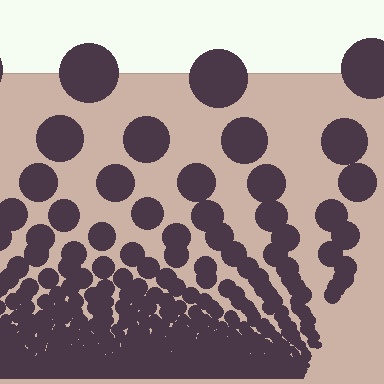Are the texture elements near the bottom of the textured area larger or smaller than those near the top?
Smaller. The gradient is inverted — elements near the bottom are smaller and denser.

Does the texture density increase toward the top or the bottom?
Density increases toward the bottom.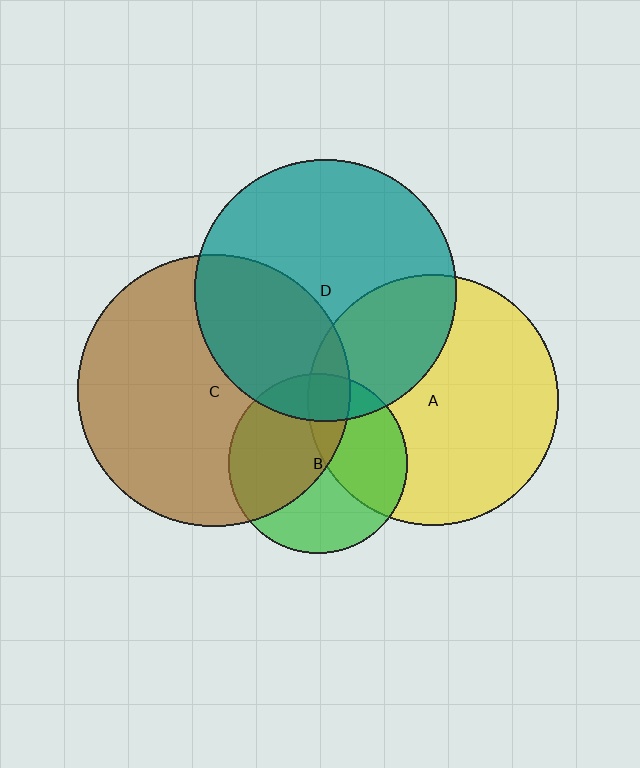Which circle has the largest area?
Circle C (brown).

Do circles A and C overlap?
Yes.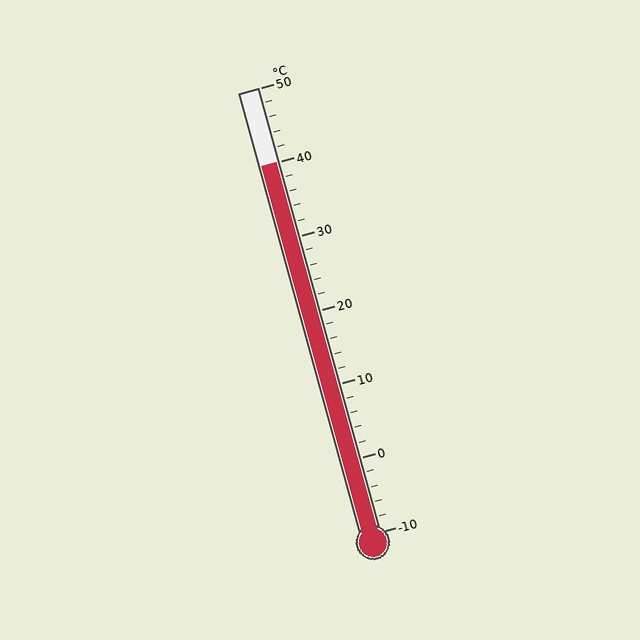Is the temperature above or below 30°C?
The temperature is above 30°C.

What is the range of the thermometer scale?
The thermometer scale ranges from -10°C to 50°C.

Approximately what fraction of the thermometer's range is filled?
The thermometer is filled to approximately 85% of its range.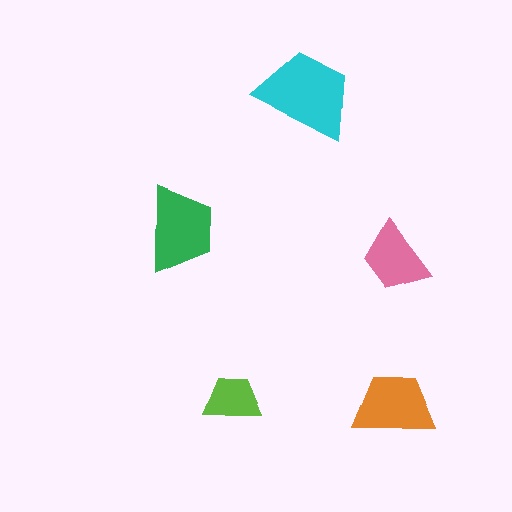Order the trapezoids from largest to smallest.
the cyan one, the green one, the orange one, the pink one, the lime one.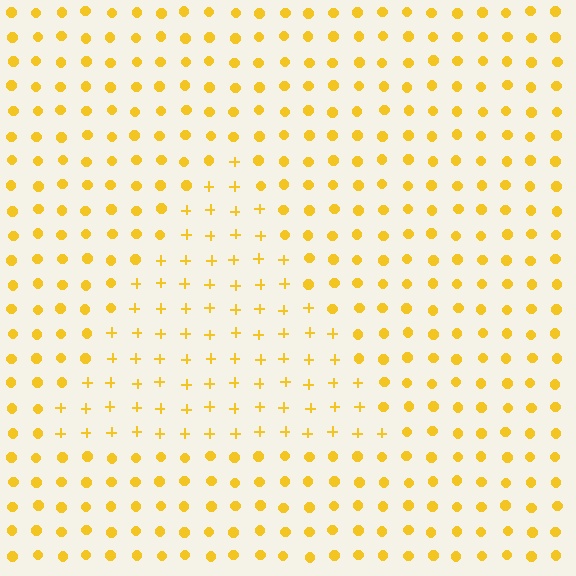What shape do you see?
I see a triangle.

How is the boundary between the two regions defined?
The boundary is defined by a change in element shape: plus signs inside vs. circles outside. All elements share the same color and spacing.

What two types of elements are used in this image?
The image uses plus signs inside the triangle region and circles outside it.